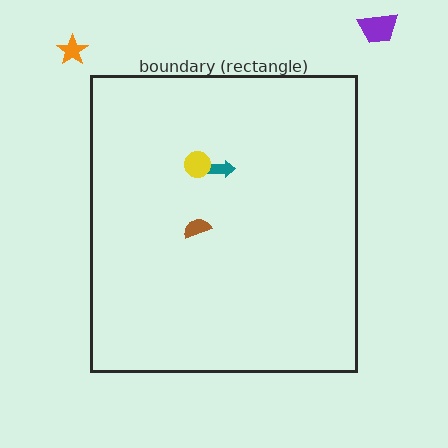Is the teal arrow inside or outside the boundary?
Inside.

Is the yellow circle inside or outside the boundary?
Inside.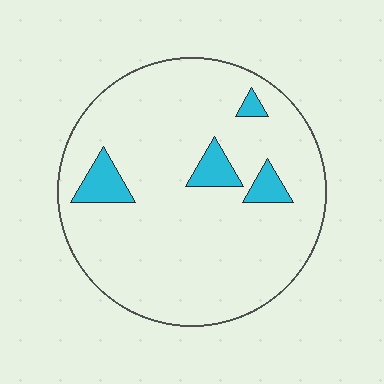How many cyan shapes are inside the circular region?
4.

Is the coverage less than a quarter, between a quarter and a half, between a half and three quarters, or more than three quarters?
Less than a quarter.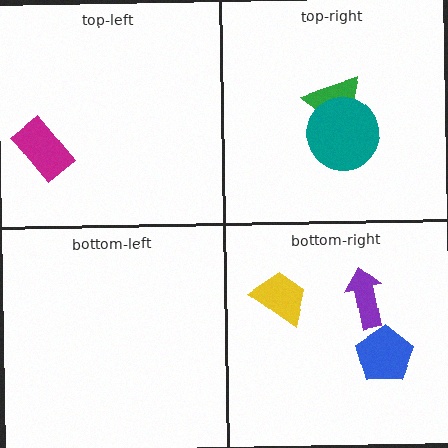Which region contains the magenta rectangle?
The top-left region.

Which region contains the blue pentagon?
The bottom-right region.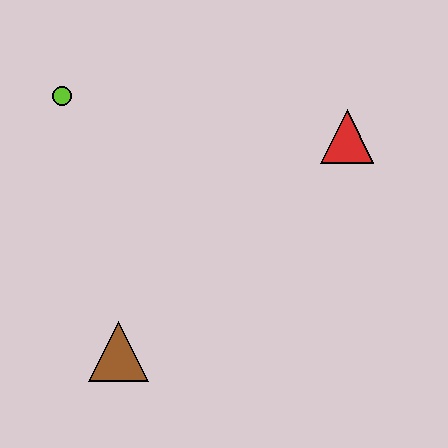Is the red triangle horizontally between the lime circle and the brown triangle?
No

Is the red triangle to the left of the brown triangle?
No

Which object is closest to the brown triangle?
The lime circle is closest to the brown triangle.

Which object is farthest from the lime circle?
The red triangle is farthest from the lime circle.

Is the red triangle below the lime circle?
Yes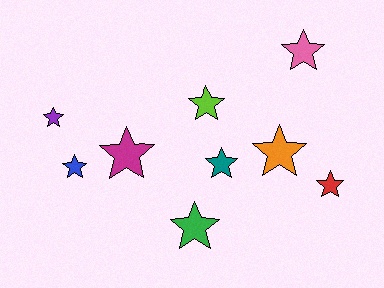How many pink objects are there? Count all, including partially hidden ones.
There is 1 pink object.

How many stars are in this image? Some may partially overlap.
There are 9 stars.